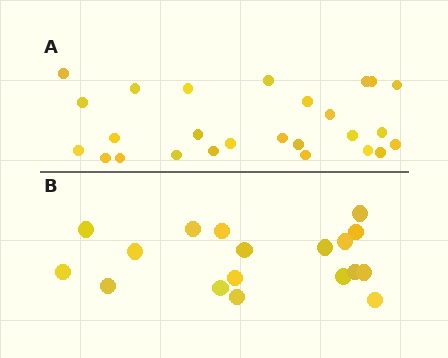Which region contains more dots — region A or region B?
Region A (the top region) has more dots.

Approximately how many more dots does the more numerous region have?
Region A has roughly 8 or so more dots than region B.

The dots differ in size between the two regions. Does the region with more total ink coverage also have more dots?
No. Region B has more total ink coverage because its dots are larger, but region A actually contains more individual dots. Total area can be misleading — the number of items is what matters here.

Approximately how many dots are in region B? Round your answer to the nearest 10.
About 20 dots. (The exact count is 18, which rounds to 20.)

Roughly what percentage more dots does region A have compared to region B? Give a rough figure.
About 45% more.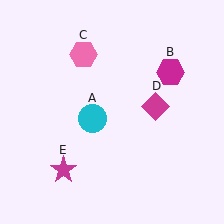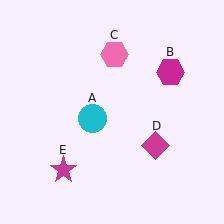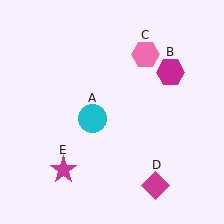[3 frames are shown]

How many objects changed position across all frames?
2 objects changed position: pink hexagon (object C), magenta diamond (object D).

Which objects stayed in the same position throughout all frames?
Cyan circle (object A) and magenta hexagon (object B) and magenta star (object E) remained stationary.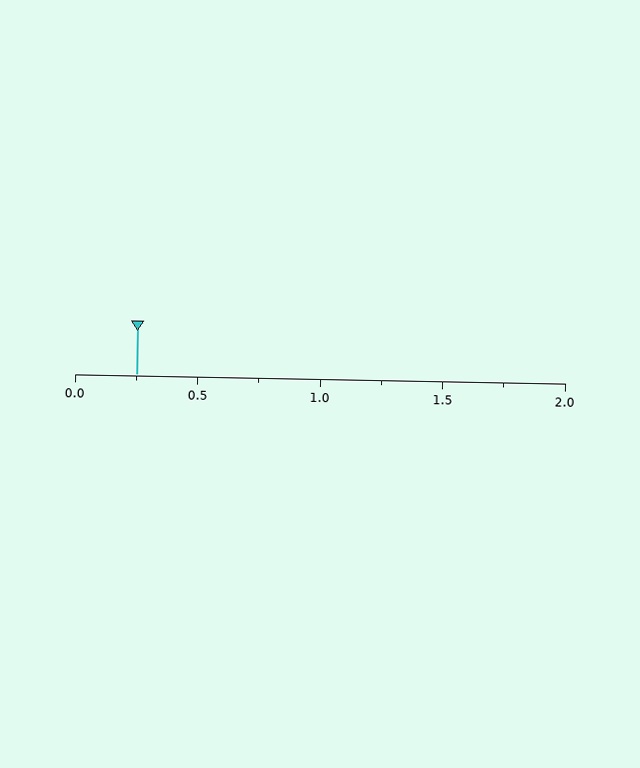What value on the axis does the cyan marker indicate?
The marker indicates approximately 0.25.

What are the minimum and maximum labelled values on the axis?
The axis runs from 0.0 to 2.0.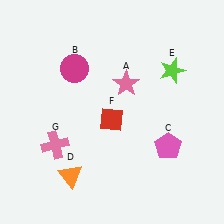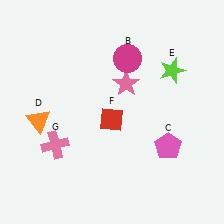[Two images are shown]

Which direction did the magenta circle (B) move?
The magenta circle (B) moved right.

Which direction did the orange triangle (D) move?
The orange triangle (D) moved up.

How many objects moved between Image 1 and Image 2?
2 objects moved between the two images.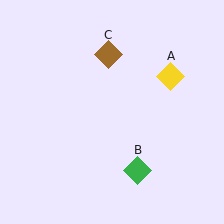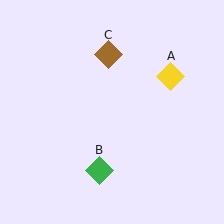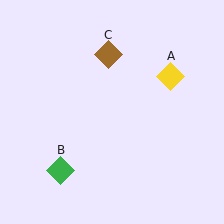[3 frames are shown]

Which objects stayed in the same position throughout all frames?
Yellow diamond (object A) and brown diamond (object C) remained stationary.